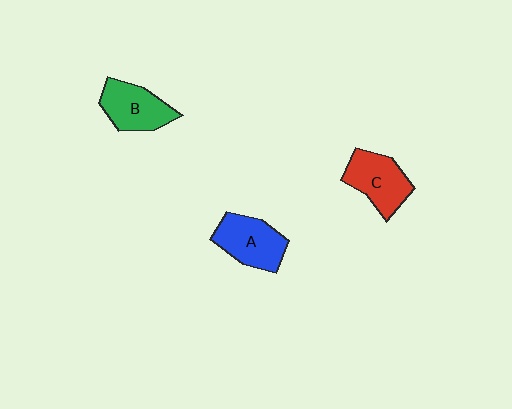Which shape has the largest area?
Shape A (blue).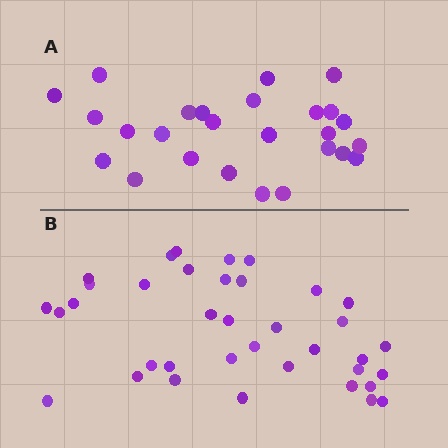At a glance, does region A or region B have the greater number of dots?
Region B (the bottom region) has more dots.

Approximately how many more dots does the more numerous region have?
Region B has roughly 12 or so more dots than region A.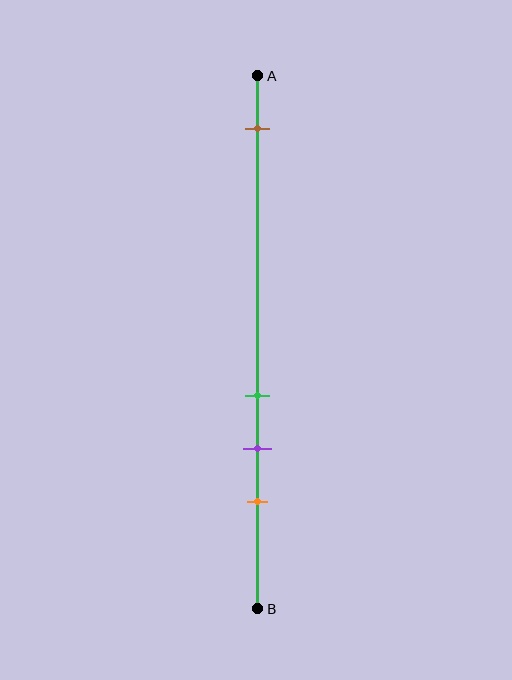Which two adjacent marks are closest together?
The green and purple marks are the closest adjacent pair.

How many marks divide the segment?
There are 4 marks dividing the segment.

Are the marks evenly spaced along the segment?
No, the marks are not evenly spaced.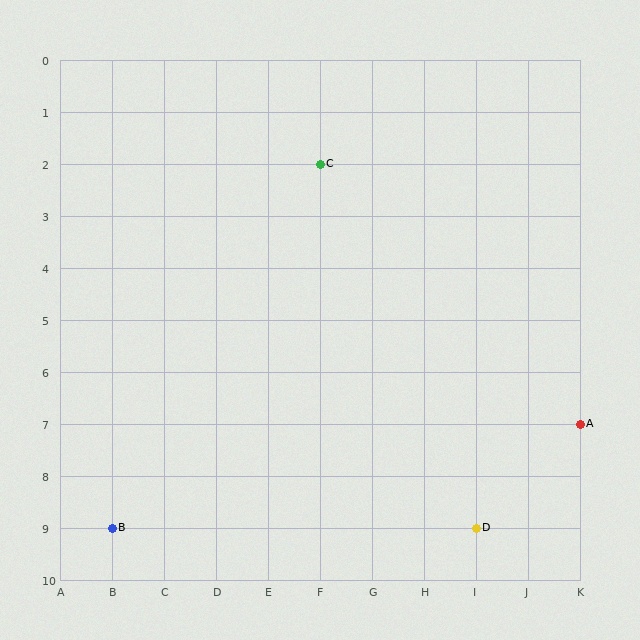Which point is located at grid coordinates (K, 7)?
Point A is at (K, 7).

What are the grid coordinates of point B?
Point B is at grid coordinates (B, 9).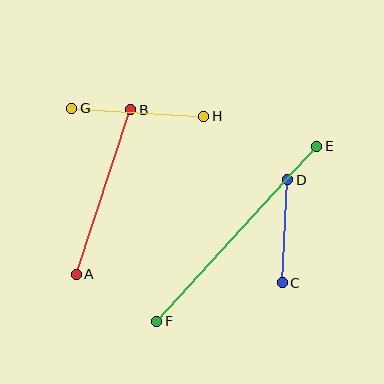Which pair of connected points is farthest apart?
Points E and F are farthest apart.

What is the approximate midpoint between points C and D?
The midpoint is at approximately (285, 231) pixels.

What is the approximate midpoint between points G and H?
The midpoint is at approximately (138, 112) pixels.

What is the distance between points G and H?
The distance is approximately 133 pixels.